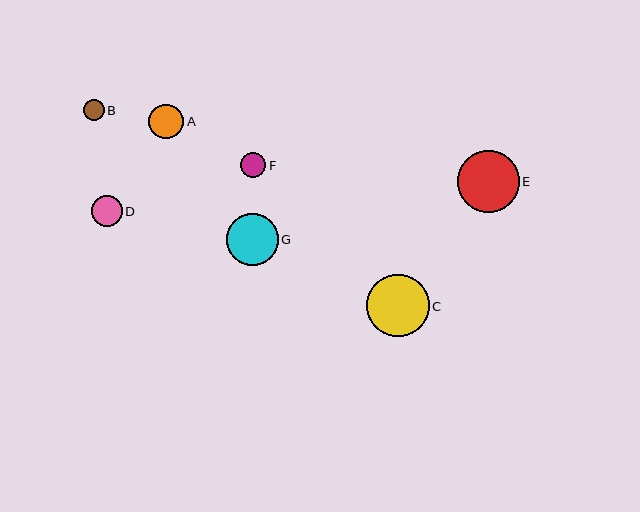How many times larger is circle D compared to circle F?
Circle D is approximately 1.2 times the size of circle F.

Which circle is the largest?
Circle C is the largest with a size of approximately 62 pixels.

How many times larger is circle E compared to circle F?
Circle E is approximately 2.5 times the size of circle F.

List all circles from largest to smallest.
From largest to smallest: C, E, G, A, D, F, B.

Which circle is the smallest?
Circle B is the smallest with a size of approximately 20 pixels.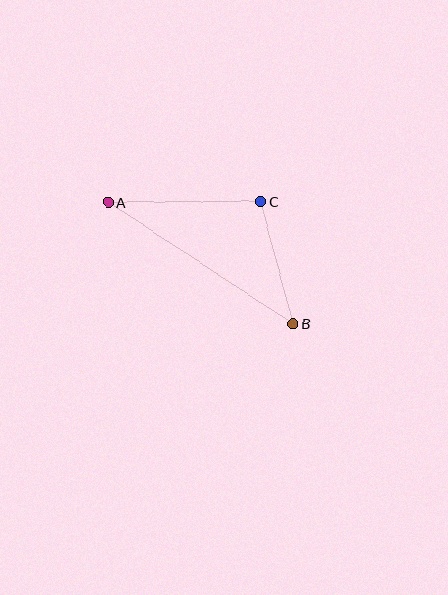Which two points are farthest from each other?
Points A and B are farthest from each other.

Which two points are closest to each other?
Points B and C are closest to each other.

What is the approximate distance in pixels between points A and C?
The distance between A and C is approximately 152 pixels.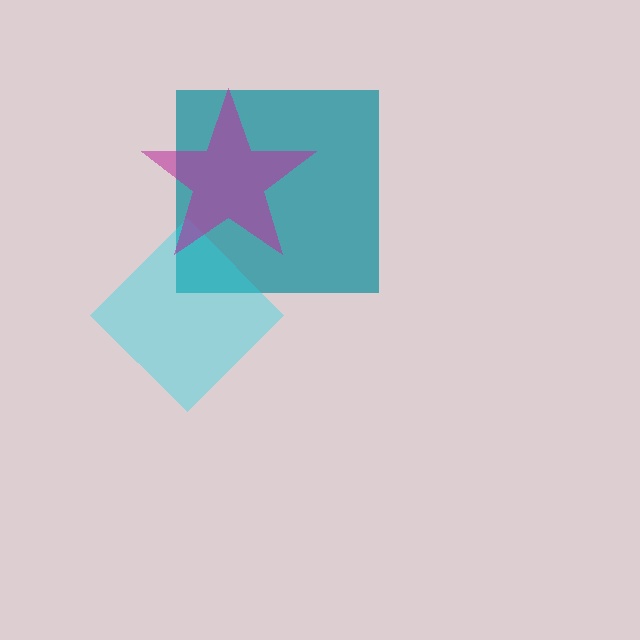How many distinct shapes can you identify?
There are 3 distinct shapes: a teal square, a cyan diamond, a magenta star.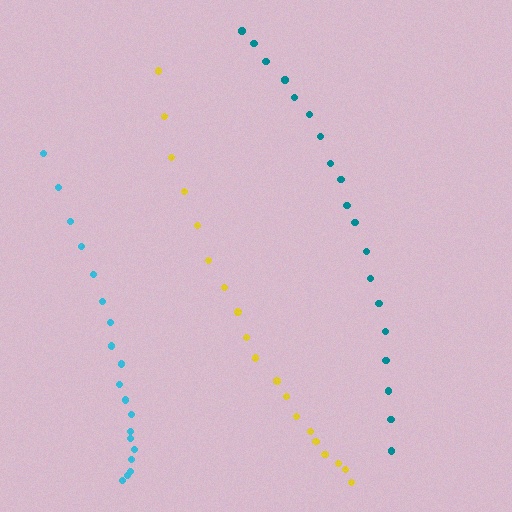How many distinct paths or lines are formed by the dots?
There are 3 distinct paths.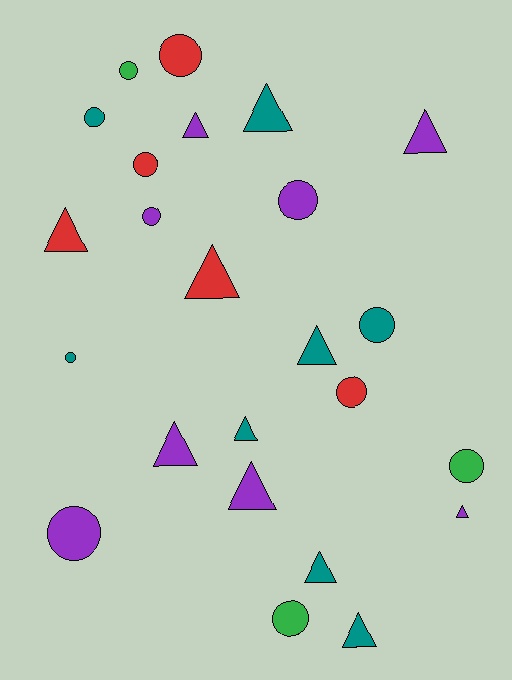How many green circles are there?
There are 3 green circles.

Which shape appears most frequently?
Circle, with 12 objects.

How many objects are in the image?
There are 24 objects.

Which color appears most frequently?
Purple, with 8 objects.